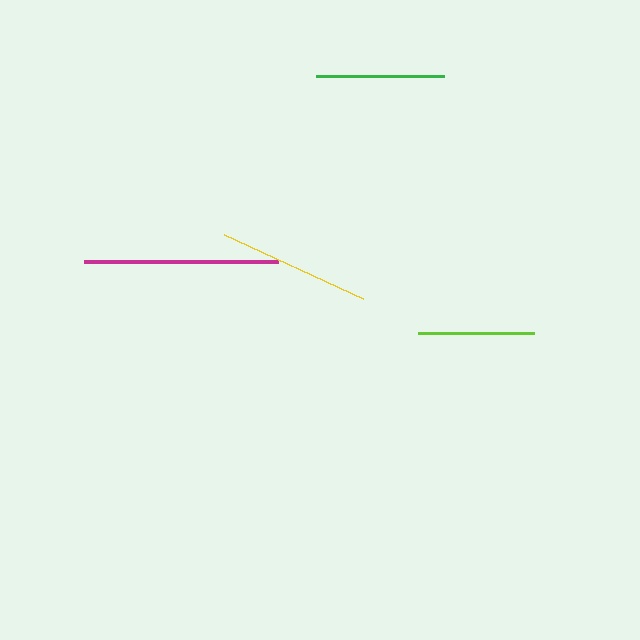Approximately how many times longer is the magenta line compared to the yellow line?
The magenta line is approximately 1.3 times the length of the yellow line.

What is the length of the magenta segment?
The magenta segment is approximately 194 pixels long.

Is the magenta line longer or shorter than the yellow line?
The magenta line is longer than the yellow line.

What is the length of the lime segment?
The lime segment is approximately 116 pixels long.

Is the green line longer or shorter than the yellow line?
The yellow line is longer than the green line.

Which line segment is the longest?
The magenta line is the longest at approximately 194 pixels.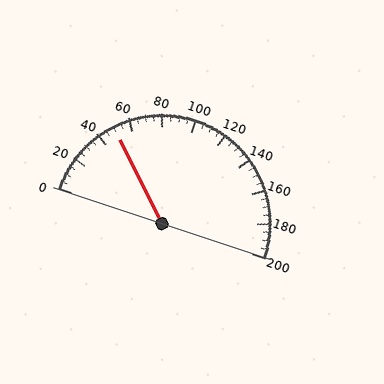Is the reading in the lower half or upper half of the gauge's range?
The reading is in the lower half of the range (0 to 200).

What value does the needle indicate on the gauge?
The needle indicates approximately 50.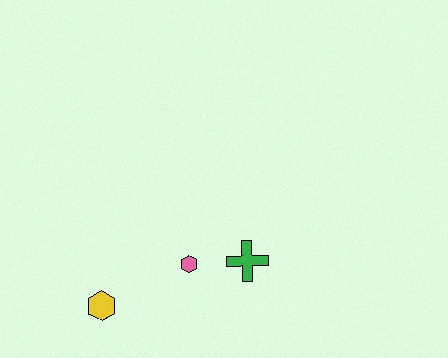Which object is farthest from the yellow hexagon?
The green cross is farthest from the yellow hexagon.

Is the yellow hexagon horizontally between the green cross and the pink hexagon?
No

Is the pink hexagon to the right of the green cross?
No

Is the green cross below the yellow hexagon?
No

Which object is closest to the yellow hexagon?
The pink hexagon is closest to the yellow hexagon.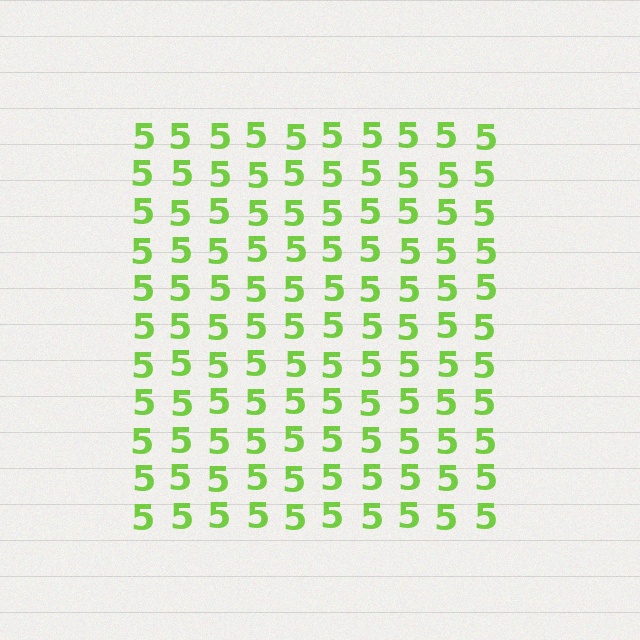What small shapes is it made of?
It is made of small digit 5's.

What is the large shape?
The large shape is a square.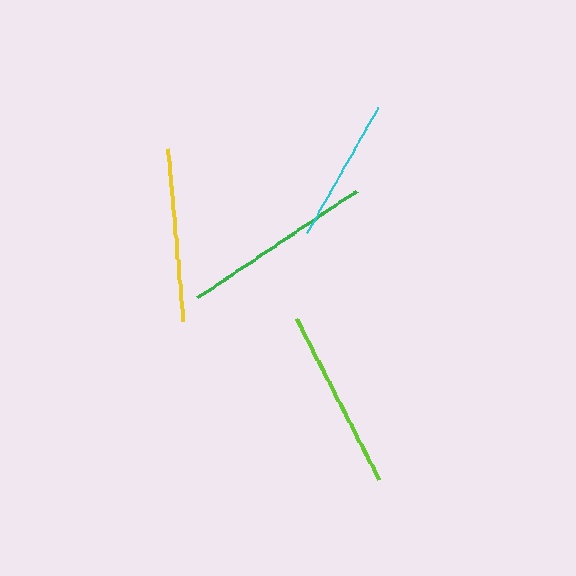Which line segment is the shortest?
The cyan line is the shortest at approximately 145 pixels.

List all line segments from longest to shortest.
From longest to shortest: green, lime, yellow, cyan.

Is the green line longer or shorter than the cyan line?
The green line is longer than the cyan line.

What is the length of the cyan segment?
The cyan segment is approximately 145 pixels long.